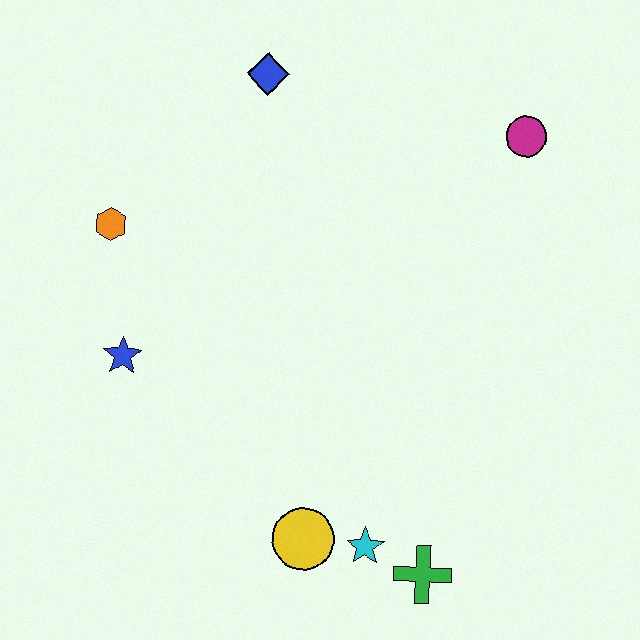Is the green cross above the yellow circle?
No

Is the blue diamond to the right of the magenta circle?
No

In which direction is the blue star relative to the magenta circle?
The blue star is to the left of the magenta circle.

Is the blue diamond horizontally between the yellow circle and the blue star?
Yes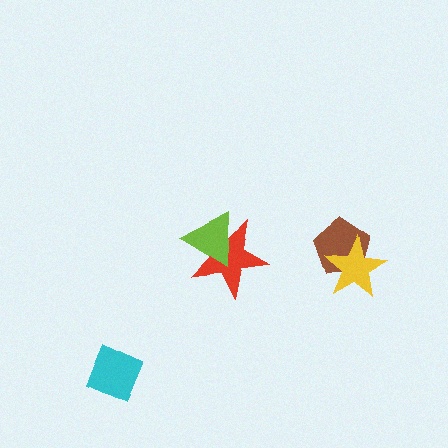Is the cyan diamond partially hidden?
No, no other shape covers it.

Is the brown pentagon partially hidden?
Yes, it is partially covered by another shape.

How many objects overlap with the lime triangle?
1 object overlaps with the lime triangle.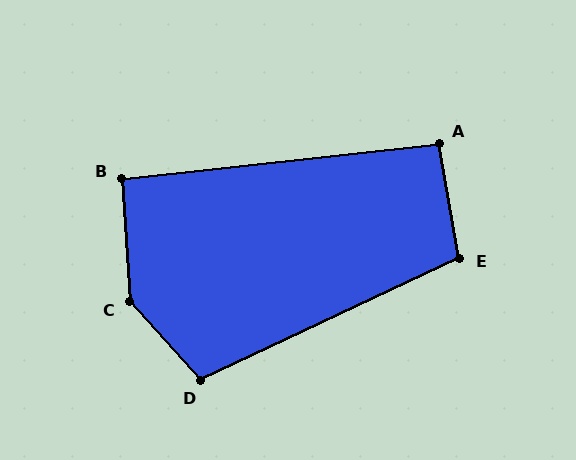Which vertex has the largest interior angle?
C, at approximately 142 degrees.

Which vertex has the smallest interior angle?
B, at approximately 93 degrees.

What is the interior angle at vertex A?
Approximately 94 degrees (approximately right).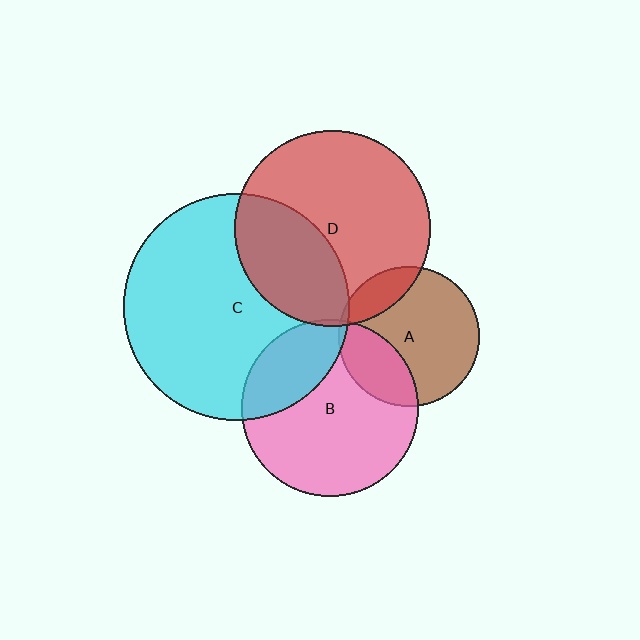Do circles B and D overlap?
Yes.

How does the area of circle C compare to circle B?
Approximately 1.6 times.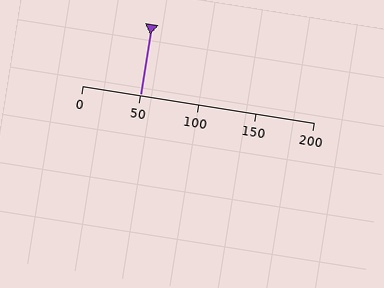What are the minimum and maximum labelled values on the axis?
The axis runs from 0 to 200.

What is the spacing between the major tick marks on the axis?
The major ticks are spaced 50 apart.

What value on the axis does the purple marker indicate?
The marker indicates approximately 50.